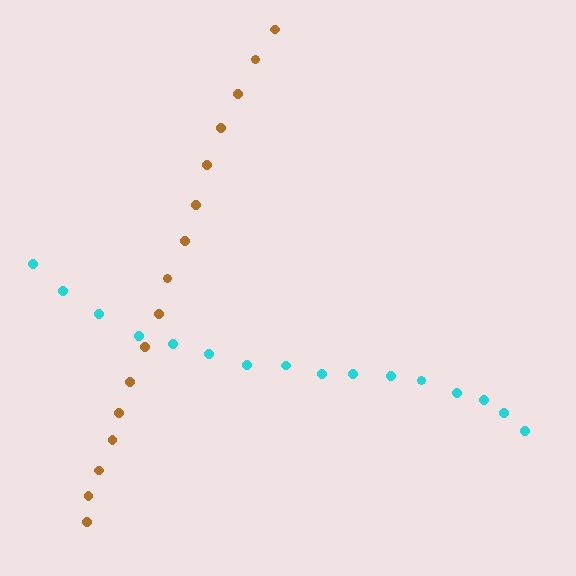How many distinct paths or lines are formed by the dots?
There are 2 distinct paths.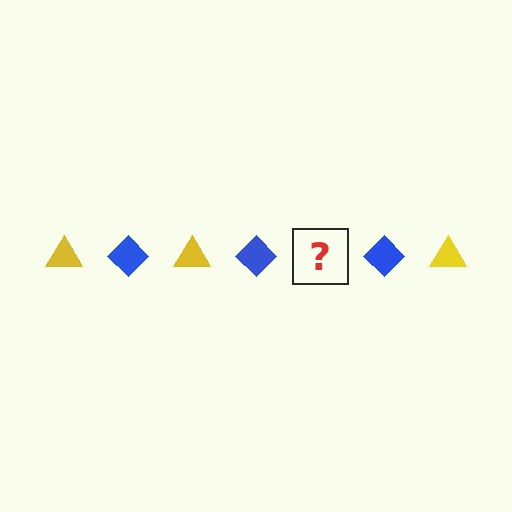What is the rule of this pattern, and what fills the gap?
The rule is that the pattern alternates between yellow triangle and blue diamond. The gap should be filled with a yellow triangle.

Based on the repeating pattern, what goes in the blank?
The blank should be a yellow triangle.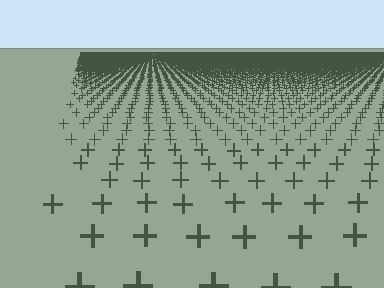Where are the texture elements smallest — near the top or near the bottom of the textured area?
Near the top.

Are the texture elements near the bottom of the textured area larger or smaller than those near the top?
Larger. Near the bottom, elements are closer to the viewer and appear at a bigger on-screen size.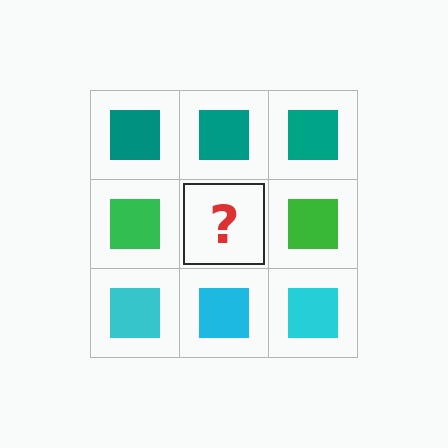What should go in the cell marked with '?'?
The missing cell should contain a green square.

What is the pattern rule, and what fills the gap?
The rule is that each row has a consistent color. The gap should be filled with a green square.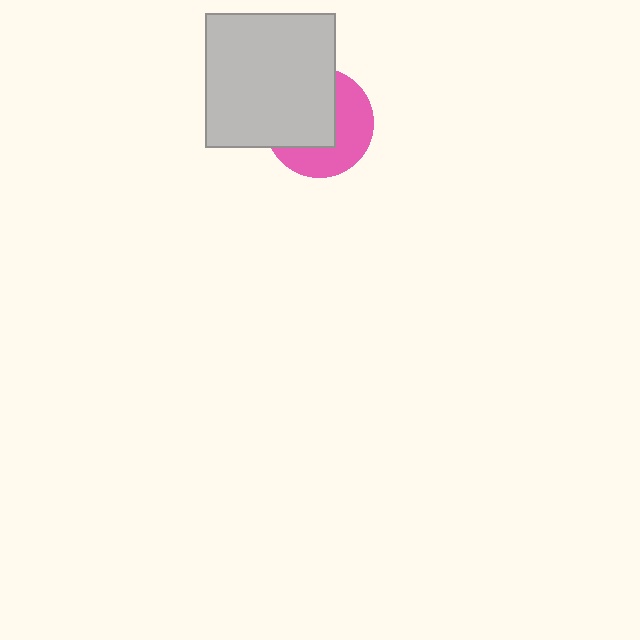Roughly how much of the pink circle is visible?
About half of it is visible (roughly 48%).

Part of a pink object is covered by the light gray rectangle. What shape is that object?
It is a circle.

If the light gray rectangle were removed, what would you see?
You would see the complete pink circle.